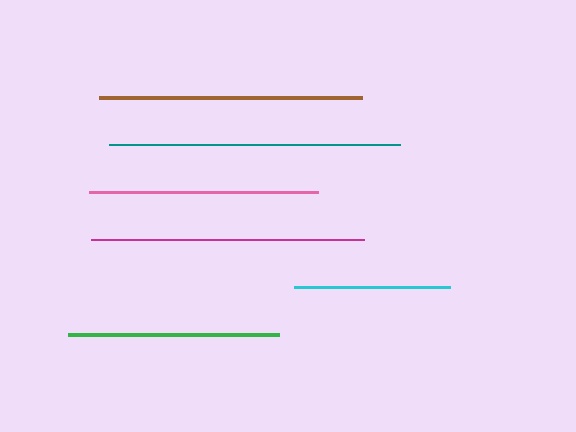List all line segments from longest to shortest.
From longest to shortest: teal, magenta, brown, pink, green, cyan.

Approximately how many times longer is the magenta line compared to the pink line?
The magenta line is approximately 1.2 times the length of the pink line.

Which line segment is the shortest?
The cyan line is the shortest at approximately 155 pixels.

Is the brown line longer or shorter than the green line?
The brown line is longer than the green line.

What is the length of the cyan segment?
The cyan segment is approximately 155 pixels long.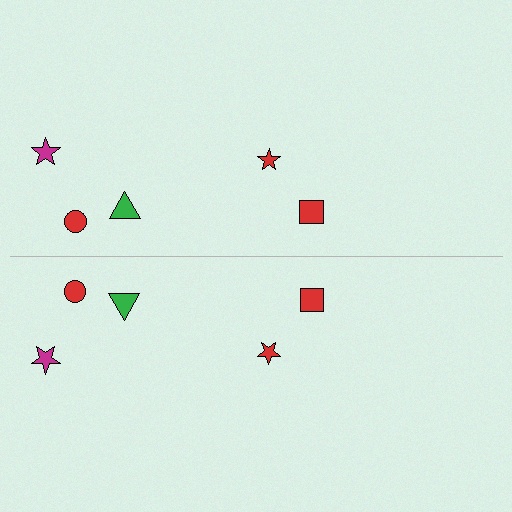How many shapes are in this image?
There are 10 shapes in this image.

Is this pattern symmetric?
Yes, this pattern has bilateral (reflection) symmetry.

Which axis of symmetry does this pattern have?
The pattern has a horizontal axis of symmetry running through the center of the image.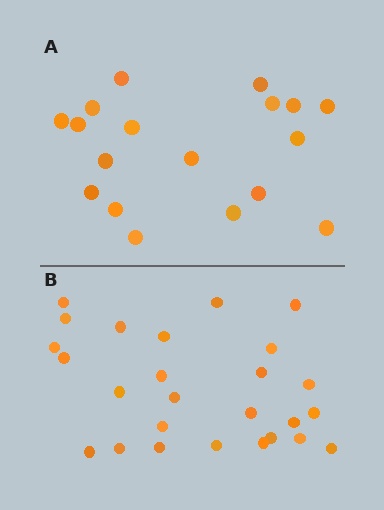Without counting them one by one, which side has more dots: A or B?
Region B (the bottom region) has more dots.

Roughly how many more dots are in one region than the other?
Region B has roughly 8 or so more dots than region A.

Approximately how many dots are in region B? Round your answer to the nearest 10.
About 30 dots. (The exact count is 26, which rounds to 30.)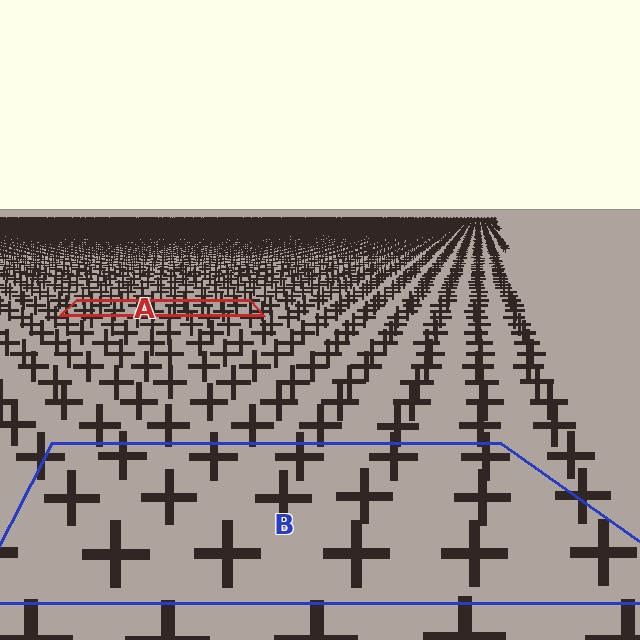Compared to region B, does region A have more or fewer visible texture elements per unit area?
Region A has more texture elements per unit area — they are packed more densely because it is farther away.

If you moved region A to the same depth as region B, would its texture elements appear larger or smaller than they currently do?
They would appear larger. At a closer depth, the same texture elements are projected at a bigger on-screen size.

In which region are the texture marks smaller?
The texture marks are smaller in region A, because it is farther away.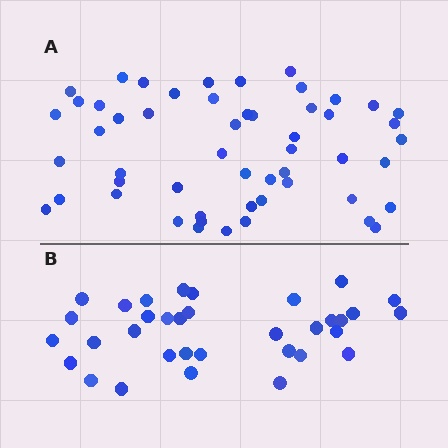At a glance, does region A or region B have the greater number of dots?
Region A (the top region) has more dots.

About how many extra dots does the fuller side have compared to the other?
Region A has approximately 20 more dots than region B.